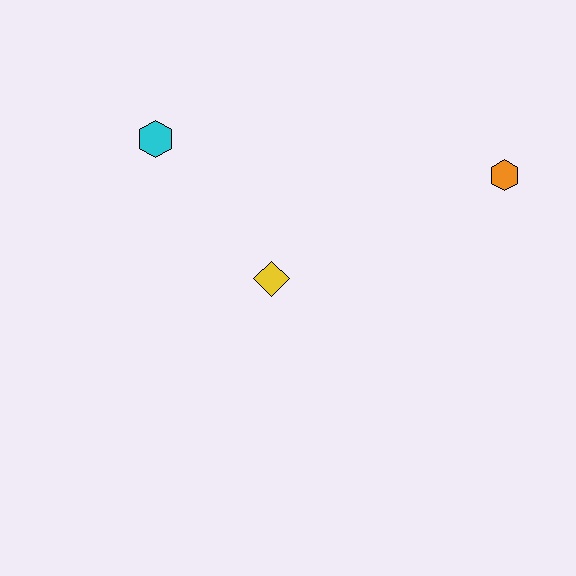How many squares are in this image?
There are no squares.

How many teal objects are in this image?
There are no teal objects.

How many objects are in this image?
There are 3 objects.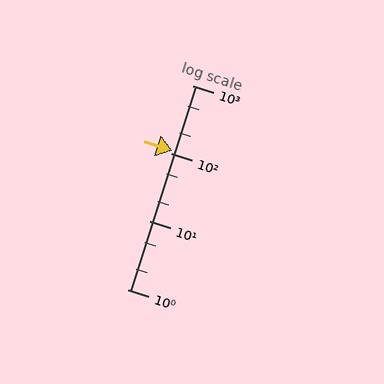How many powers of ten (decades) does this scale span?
The scale spans 3 decades, from 1 to 1000.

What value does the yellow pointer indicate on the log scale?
The pointer indicates approximately 110.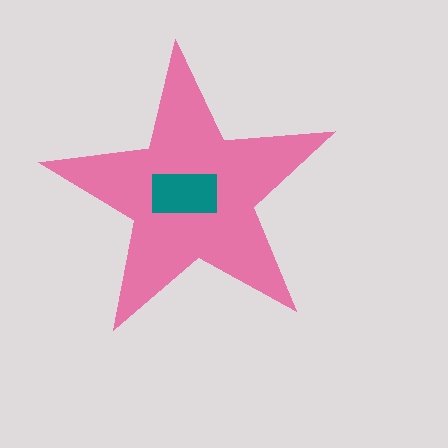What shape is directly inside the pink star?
The teal rectangle.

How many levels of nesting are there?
2.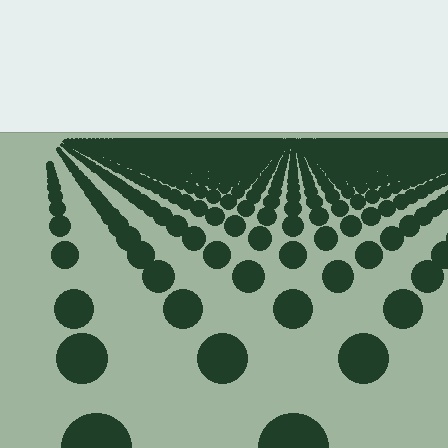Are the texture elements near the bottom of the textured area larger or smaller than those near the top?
Larger. Near the bottom, elements are closer to the viewer and appear at a bigger on-screen size.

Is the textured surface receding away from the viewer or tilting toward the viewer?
The surface is receding away from the viewer. Texture elements get smaller and denser toward the top.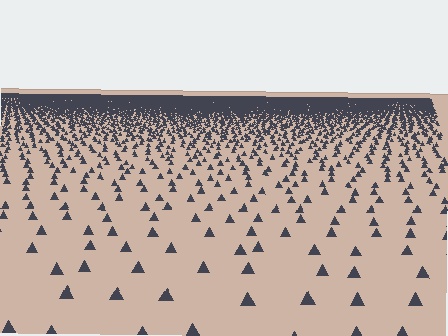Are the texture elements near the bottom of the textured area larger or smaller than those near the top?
Larger. Near the bottom, elements are closer to the viewer and appear at a bigger on-screen size.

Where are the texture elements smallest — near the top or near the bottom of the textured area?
Near the top.